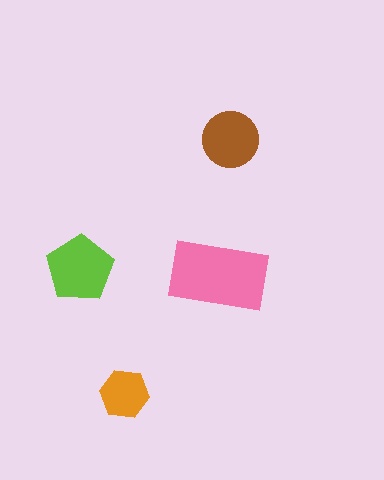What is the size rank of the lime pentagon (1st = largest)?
2nd.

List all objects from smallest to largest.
The orange hexagon, the brown circle, the lime pentagon, the pink rectangle.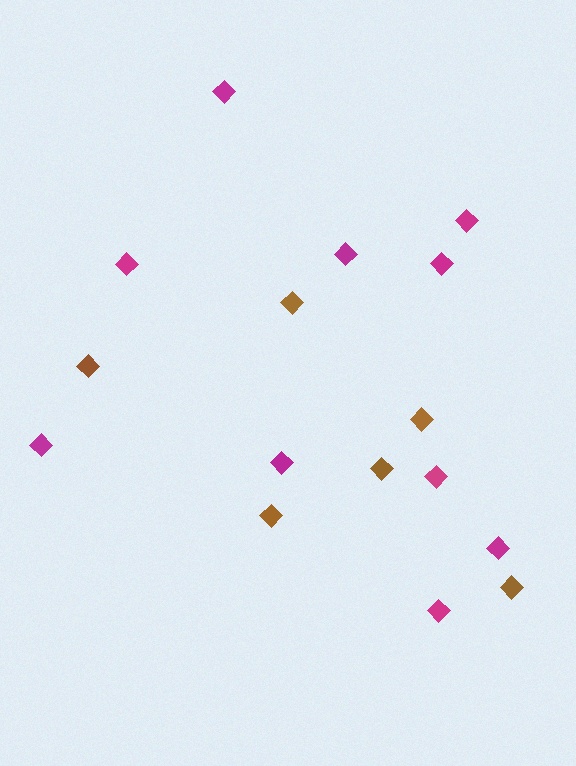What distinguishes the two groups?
There are 2 groups: one group of brown diamonds (6) and one group of magenta diamonds (10).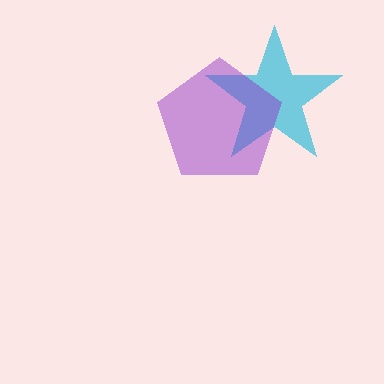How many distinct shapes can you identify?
There are 2 distinct shapes: a cyan star, a purple pentagon.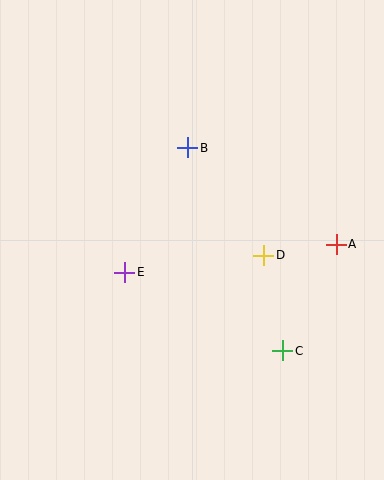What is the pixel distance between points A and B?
The distance between A and B is 177 pixels.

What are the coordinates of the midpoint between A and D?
The midpoint between A and D is at (300, 250).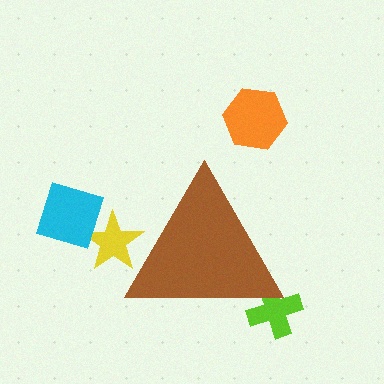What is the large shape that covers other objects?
A brown triangle.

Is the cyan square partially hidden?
No, the cyan square is fully visible.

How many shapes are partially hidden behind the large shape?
2 shapes are partially hidden.